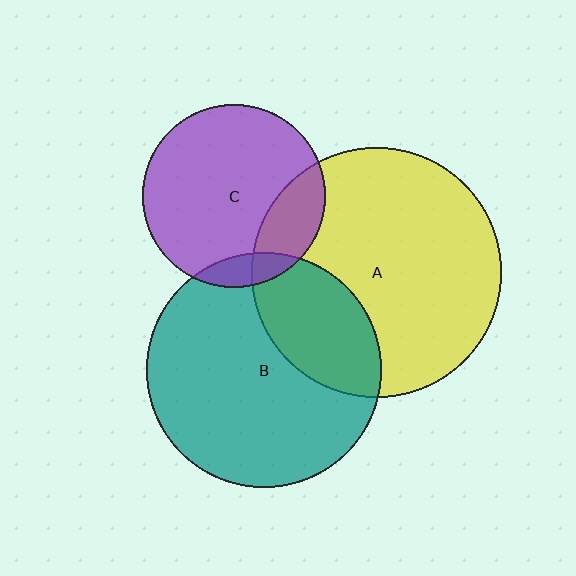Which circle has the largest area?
Circle A (yellow).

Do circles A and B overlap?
Yes.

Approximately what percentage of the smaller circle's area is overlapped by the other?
Approximately 30%.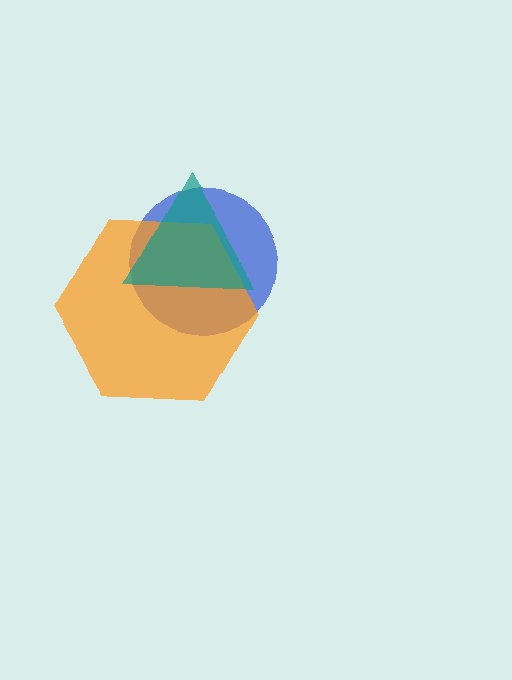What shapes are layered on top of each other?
The layered shapes are: a blue circle, an orange hexagon, a teal triangle.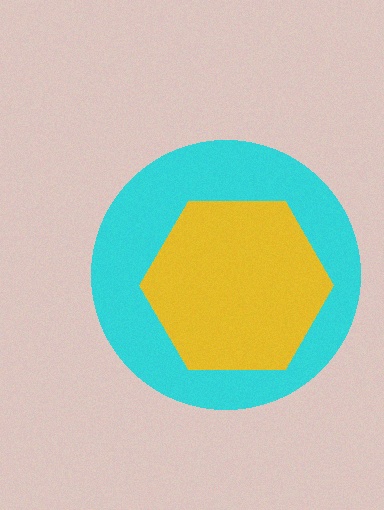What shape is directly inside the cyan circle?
The yellow hexagon.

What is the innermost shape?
The yellow hexagon.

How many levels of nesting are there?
2.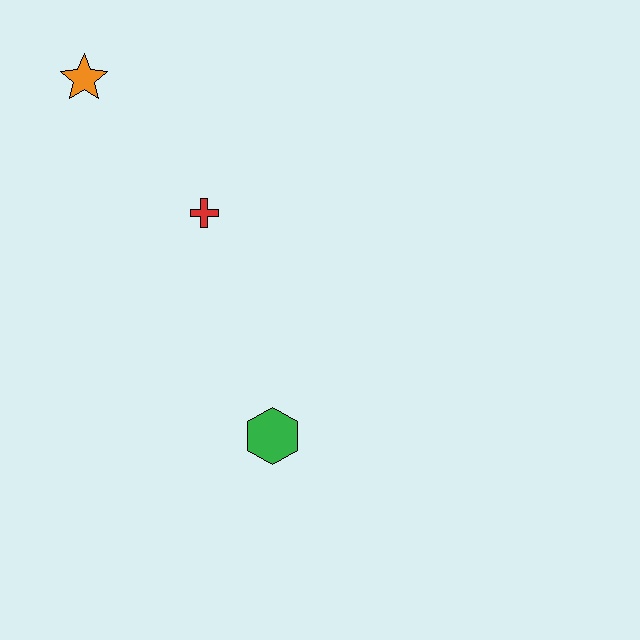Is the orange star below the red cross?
No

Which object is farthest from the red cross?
The green hexagon is farthest from the red cross.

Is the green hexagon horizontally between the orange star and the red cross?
No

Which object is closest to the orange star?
The red cross is closest to the orange star.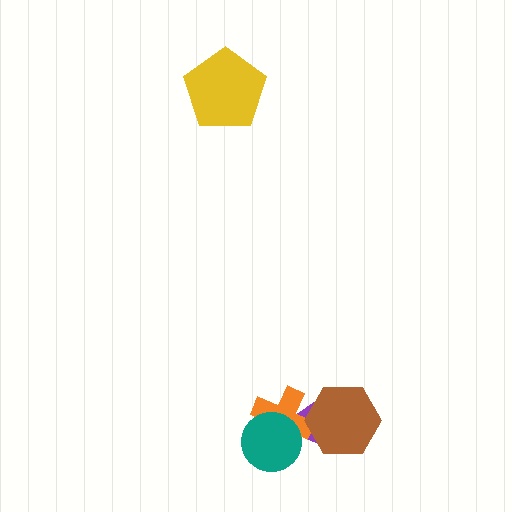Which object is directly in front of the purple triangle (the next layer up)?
The orange cross is directly in front of the purple triangle.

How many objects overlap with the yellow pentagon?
0 objects overlap with the yellow pentagon.